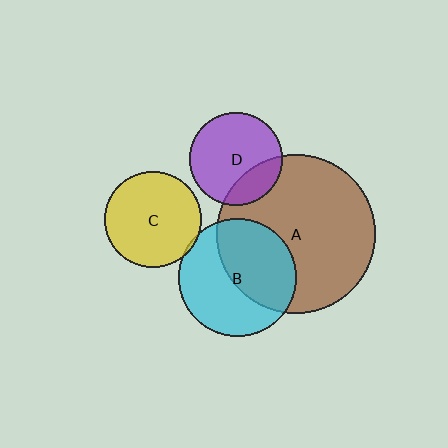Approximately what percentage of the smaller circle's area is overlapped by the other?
Approximately 25%.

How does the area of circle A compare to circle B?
Approximately 1.8 times.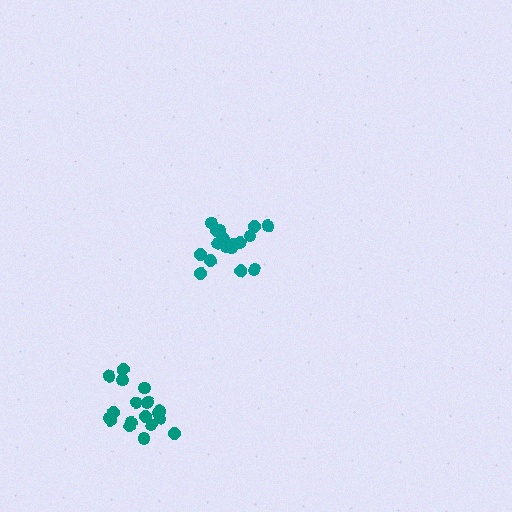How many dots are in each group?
Group 1: 19 dots, Group 2: 19 dots (38 total).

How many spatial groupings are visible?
There are 2 spatial groupings.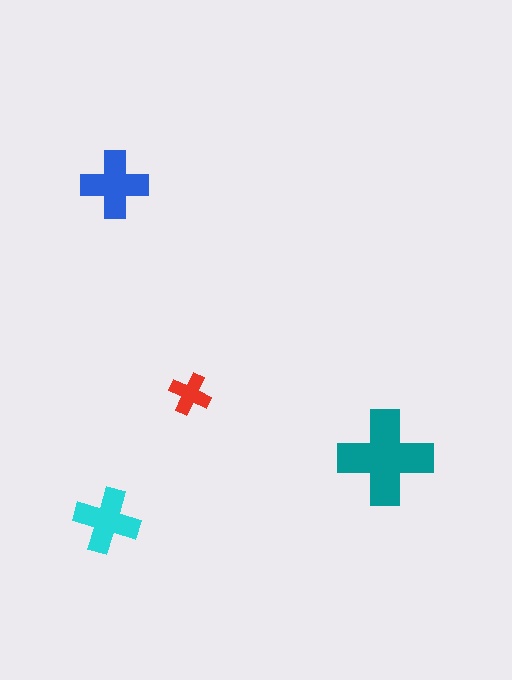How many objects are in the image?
There are 4 objects in the image.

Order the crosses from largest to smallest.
the teal one, the blue one, the cyan one, the red one.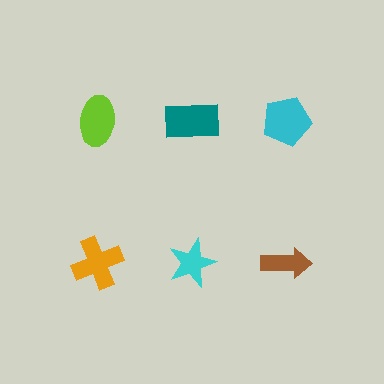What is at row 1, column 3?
A cyan pentagon.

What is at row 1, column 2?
A teal rectangle.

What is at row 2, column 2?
A cyan star.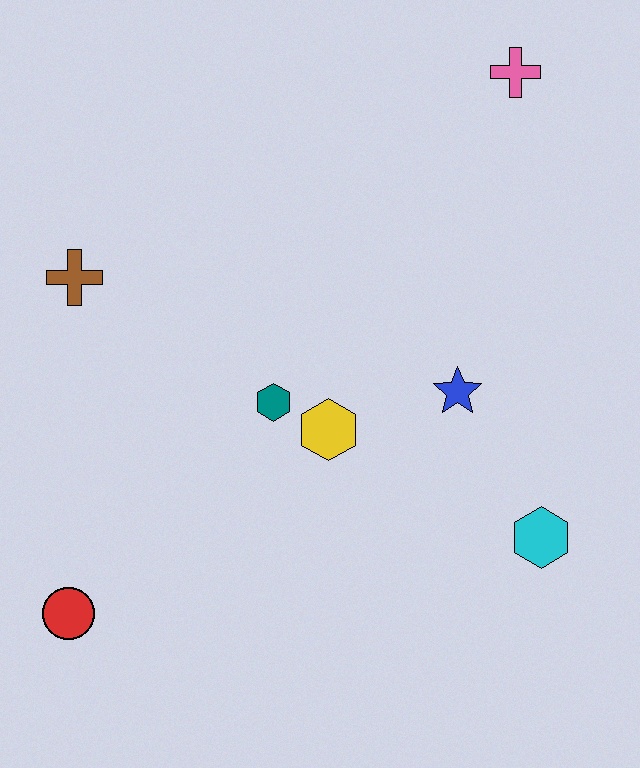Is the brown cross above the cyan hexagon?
Yes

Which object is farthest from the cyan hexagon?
The brown cross is farthest from the cyan hexagon.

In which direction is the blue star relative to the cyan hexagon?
The blue star is above the cyan hexagon.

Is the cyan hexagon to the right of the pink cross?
Yes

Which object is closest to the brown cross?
The teal hexagon is closest to the brown cross.